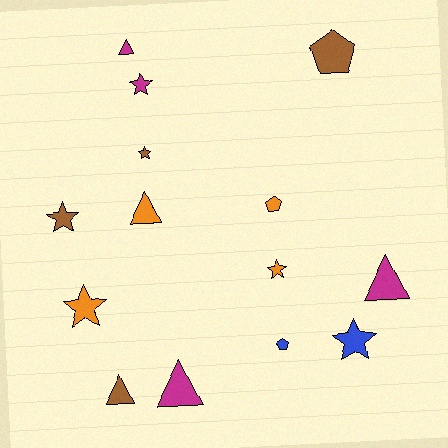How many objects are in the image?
There are 14 objects.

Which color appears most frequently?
Orange, with 4 objects.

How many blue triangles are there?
There are no blue triangles.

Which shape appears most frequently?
Star, with 6 objects.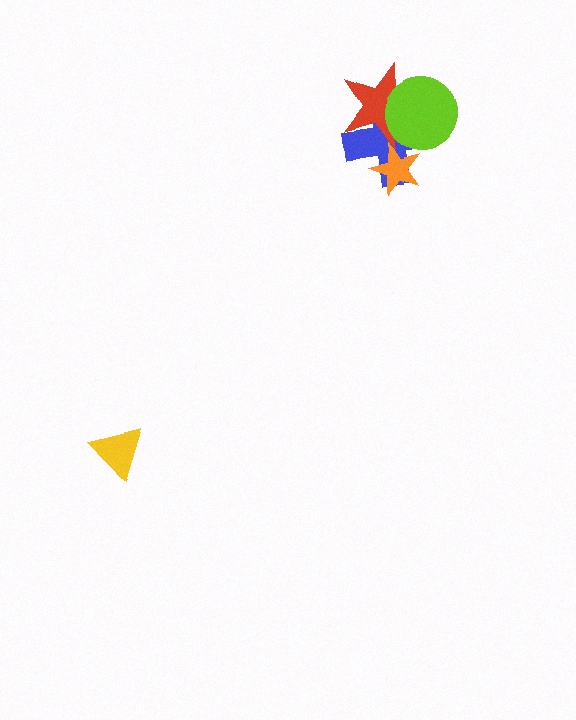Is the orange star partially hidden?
No, no other shape covers it.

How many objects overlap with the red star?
2 objects overlap with the red star.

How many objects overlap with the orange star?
1 object overlaps with the orange star.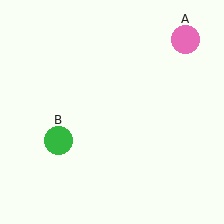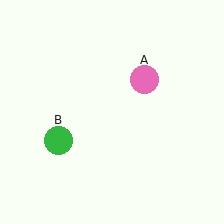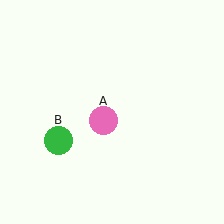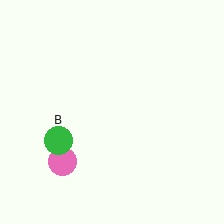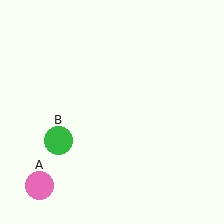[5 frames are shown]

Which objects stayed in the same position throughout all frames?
Green circle (object B) remained stationary.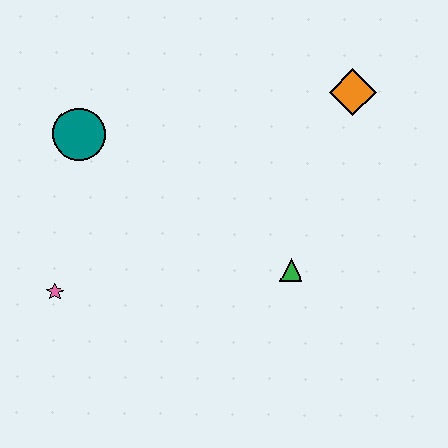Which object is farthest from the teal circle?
The orange diamond is farthest from the teal circle.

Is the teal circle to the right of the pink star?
Yes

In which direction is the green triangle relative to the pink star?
The green triangle is to the right of the pink star.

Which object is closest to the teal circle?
The pink star is closest to the teal circle.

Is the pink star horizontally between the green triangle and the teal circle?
No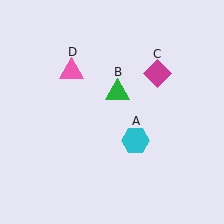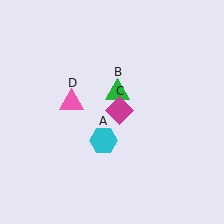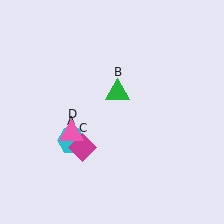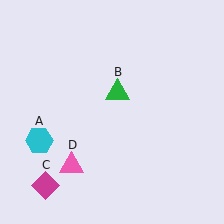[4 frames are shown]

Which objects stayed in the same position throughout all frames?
Green triangle (object B) remained stationary.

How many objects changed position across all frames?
3 objects changed position: cyan hexagon (object A), magenta diamond (object C), pink triangle (object D).